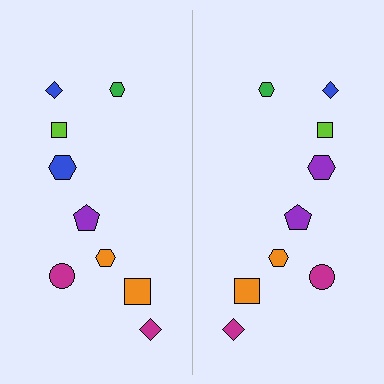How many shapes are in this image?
There are 18 shapes in this image.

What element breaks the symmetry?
The purple hexagon on the right side breaks the symmetry — its mirror counterpart is blue.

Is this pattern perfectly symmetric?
No, the pattern is not perfectly symmetric. The purple hexagon on the right side breaks the symmetry — its mirror counterpart is blue.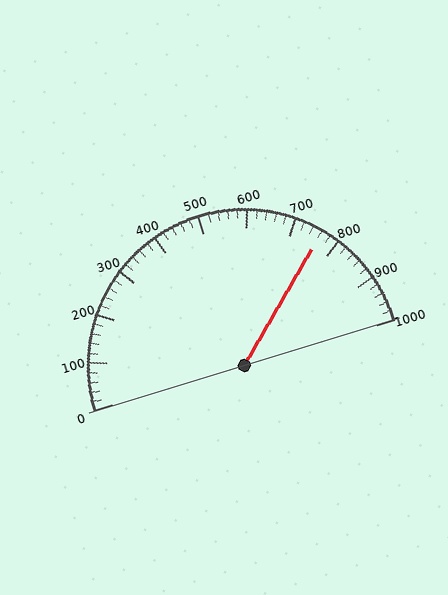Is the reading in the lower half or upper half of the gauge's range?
The reading is in the upper half of the range (0 to 1000).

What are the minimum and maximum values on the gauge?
The gauge ranges from 0 to 1000.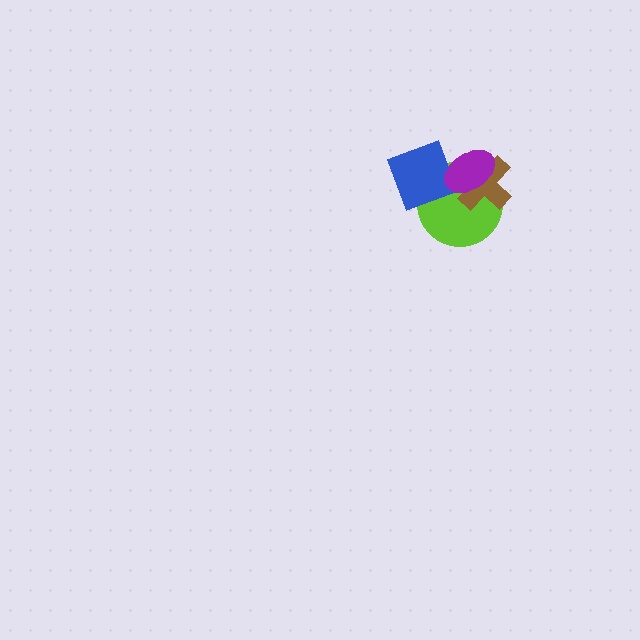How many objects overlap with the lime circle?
3 objects overlap with the lime circle.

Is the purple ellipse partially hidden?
No, no other shape covers it.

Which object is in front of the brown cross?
The purple ellipse is in front of the brown cross.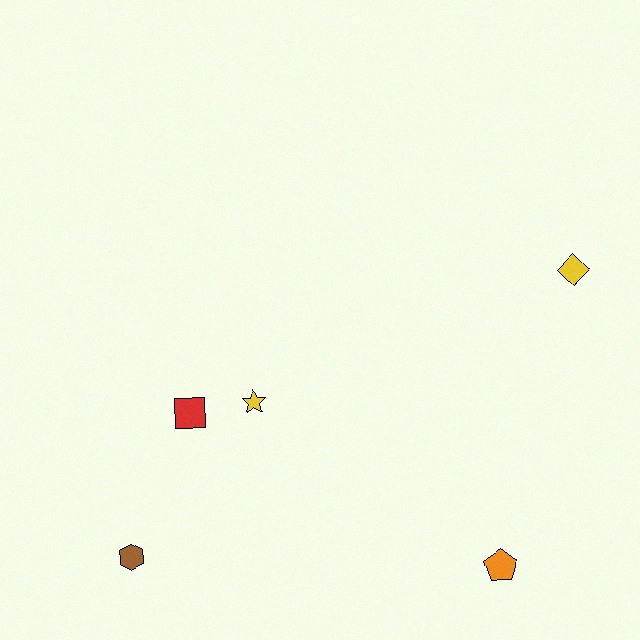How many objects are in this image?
There are 5 objects.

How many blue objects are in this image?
There are no blue objects.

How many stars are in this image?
There is 1 star.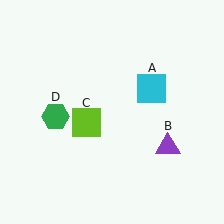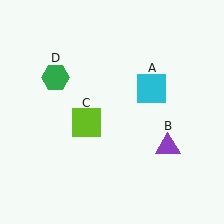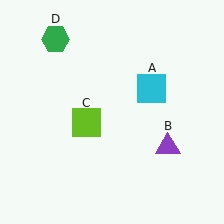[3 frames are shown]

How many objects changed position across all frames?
1 object changed position: green hexagon (object D).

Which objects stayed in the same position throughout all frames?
Cyan square (object A) and purple triangle (object B) and lime square (object C) remained stationary.